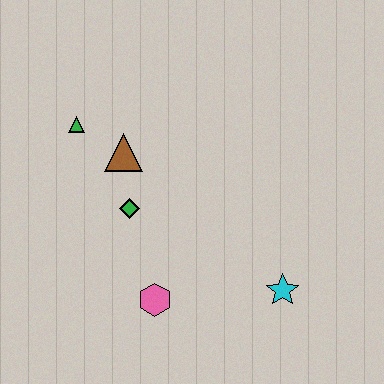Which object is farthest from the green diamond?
The cyan star is farthest from the green diamond.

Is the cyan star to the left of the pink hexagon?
No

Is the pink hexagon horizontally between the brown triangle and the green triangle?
No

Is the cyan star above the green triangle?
No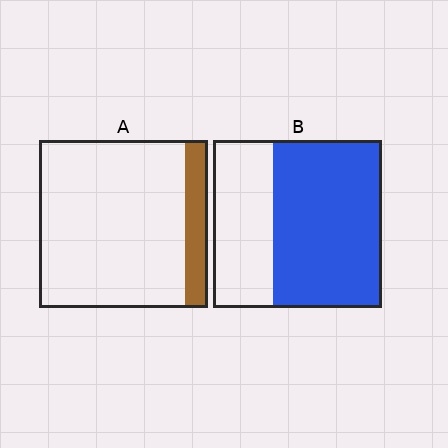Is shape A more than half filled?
No.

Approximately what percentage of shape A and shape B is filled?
A is approximately 15% and B is approximately 65%.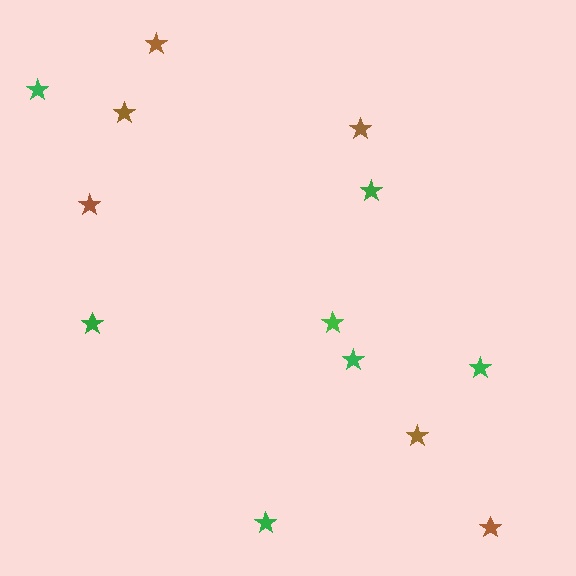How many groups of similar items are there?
There are 2 groups: one group of green stars (7) and one group of brown stars (6).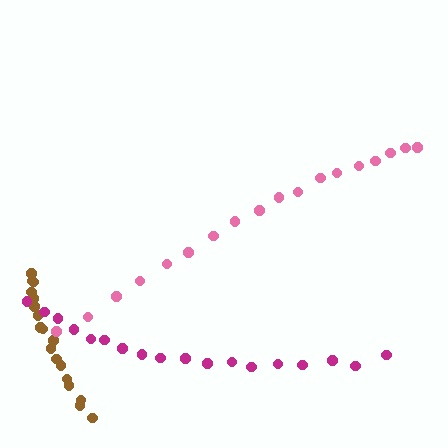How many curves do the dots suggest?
There are 3 distinct paths.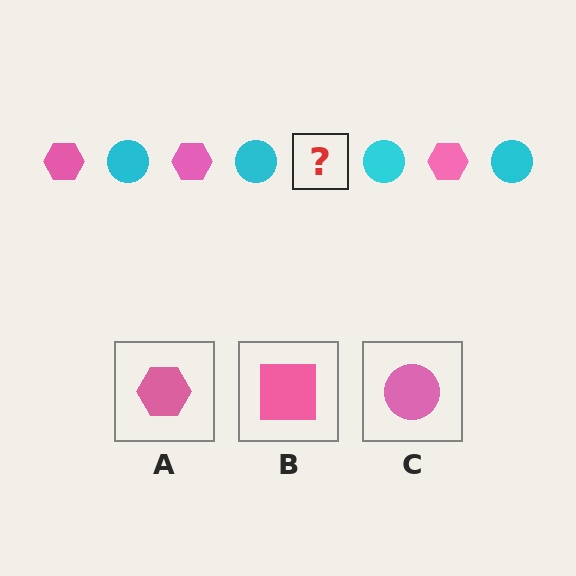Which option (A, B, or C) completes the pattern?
A.